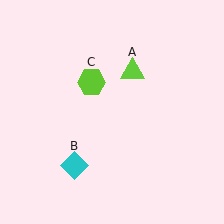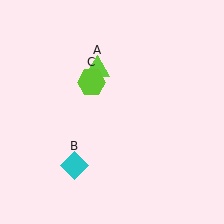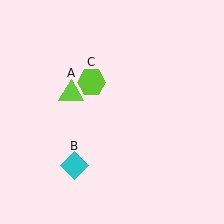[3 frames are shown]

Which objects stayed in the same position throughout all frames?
Cyan diamond (object B) and lime hexagon (object C) remained stationary.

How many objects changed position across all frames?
1 object changed position: lime triangle (object A).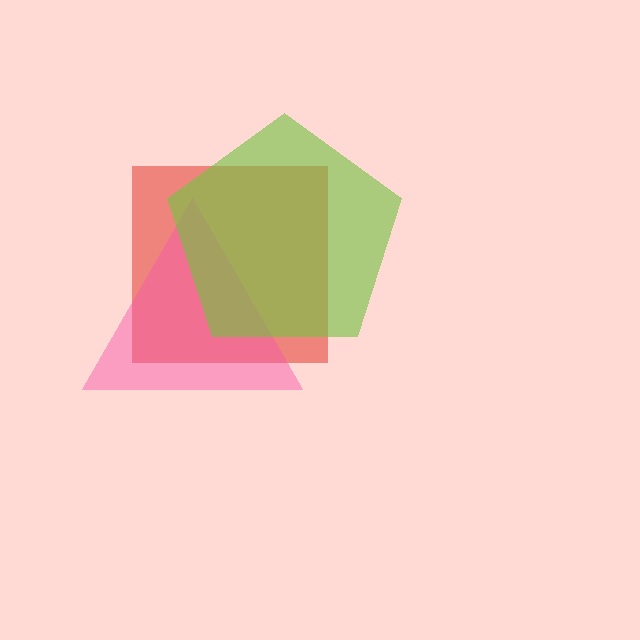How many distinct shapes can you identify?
There are 3 distinct shapes: a red square, a pink triangle, a lime pentagon.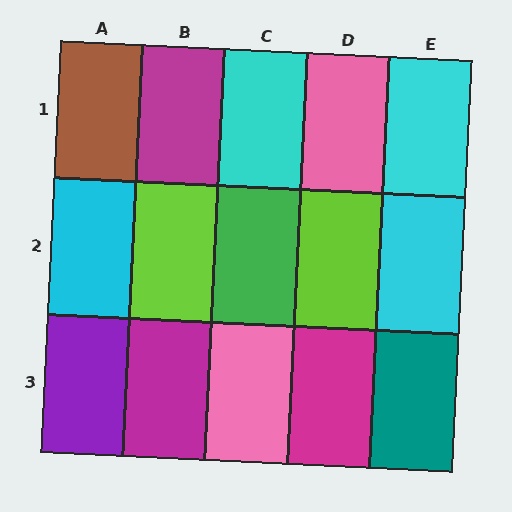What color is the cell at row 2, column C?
Green.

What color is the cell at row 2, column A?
Cyan.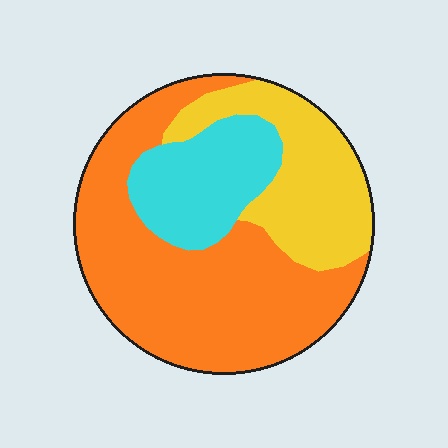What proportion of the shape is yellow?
Yellow covers 26% of the shape.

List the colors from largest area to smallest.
From largest to smallest: orange, yellow, cyan.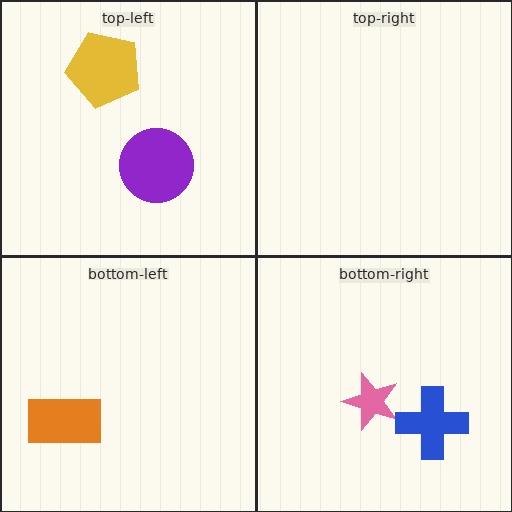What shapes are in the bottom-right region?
The pink star, the blue cross.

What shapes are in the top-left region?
The yellow pentagon, the purple circle.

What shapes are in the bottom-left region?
The orange rectangle.